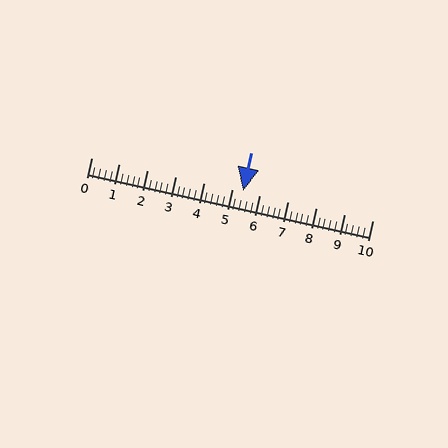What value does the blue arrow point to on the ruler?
The blue arrow points to approximately 5.4.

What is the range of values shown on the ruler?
The ruler shows values from 0 to 10.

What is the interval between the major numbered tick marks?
The major tick marks are spaced 1 units apart.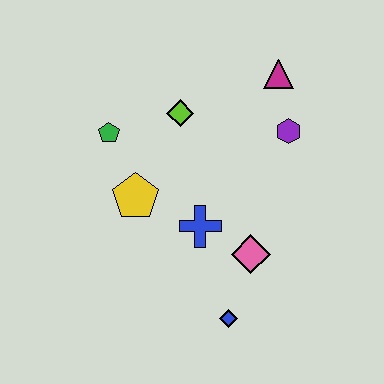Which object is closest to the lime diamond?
The green pentagon is closest to the lime diamond.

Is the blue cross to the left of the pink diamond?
Yes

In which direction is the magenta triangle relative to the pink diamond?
The magenta triangle is above the pink diamond.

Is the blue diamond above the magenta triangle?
No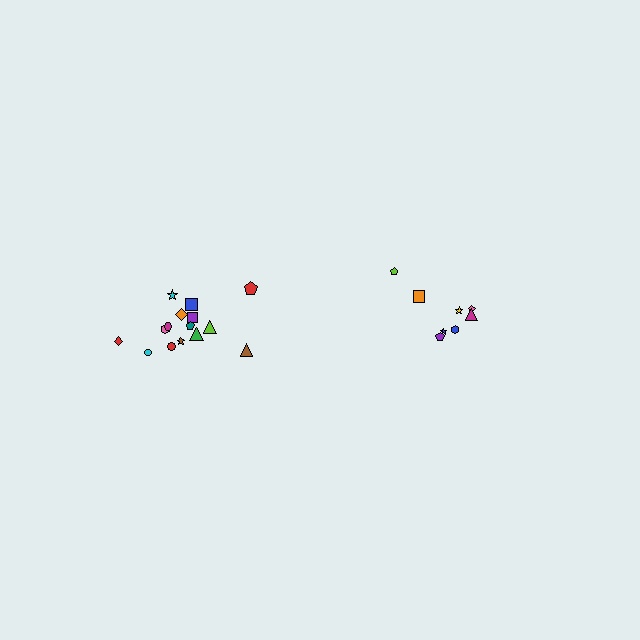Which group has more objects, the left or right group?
The left group.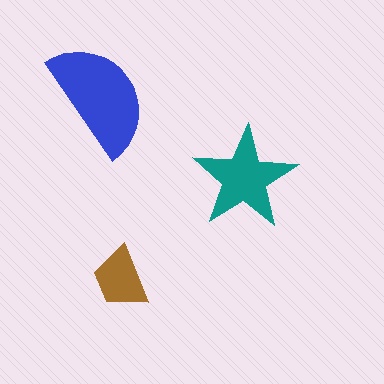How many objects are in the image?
There are 3 objects in the image.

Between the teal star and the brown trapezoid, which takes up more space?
The teal star.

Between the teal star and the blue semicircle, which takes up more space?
The blue semicircle.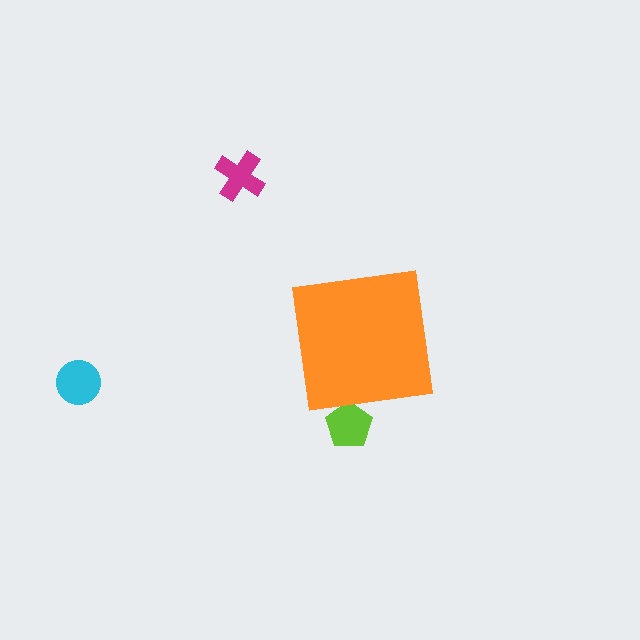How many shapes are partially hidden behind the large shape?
1 shape is partially hidden.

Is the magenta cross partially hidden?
No, the magenta cross is fully visible.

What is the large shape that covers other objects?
An orange square.